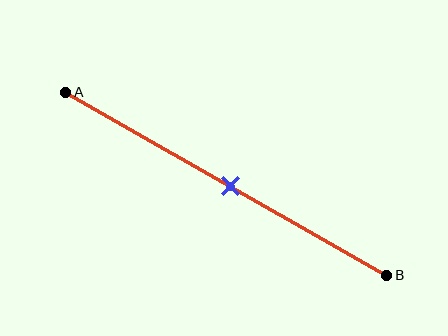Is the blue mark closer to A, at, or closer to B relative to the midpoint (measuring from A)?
The blue mark is approximately at the midpoint of segment AB.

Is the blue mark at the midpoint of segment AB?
Yes, the mark is approximately at the midpoint.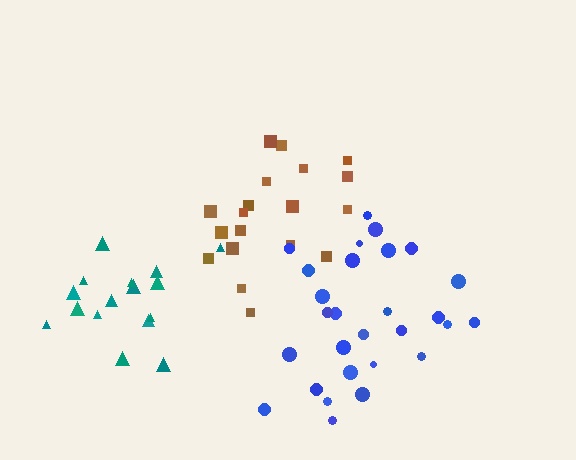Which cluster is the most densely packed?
Brown.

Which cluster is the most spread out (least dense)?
Blue.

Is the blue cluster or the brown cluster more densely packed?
Brown.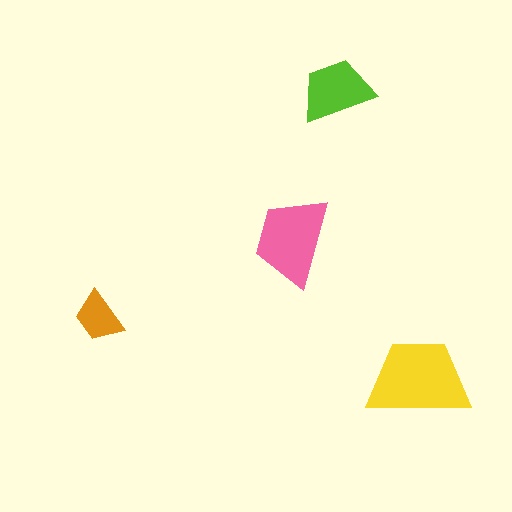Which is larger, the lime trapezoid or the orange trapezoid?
The lime one.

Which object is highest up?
The lime trapezoid is topmost.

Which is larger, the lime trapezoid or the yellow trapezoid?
The yellow one.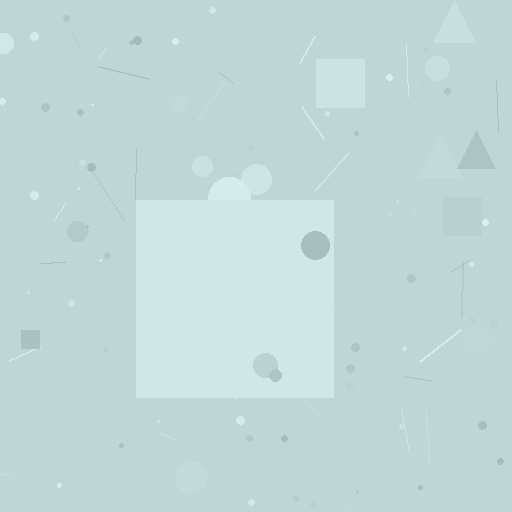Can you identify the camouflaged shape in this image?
The camouflaged shape is a square.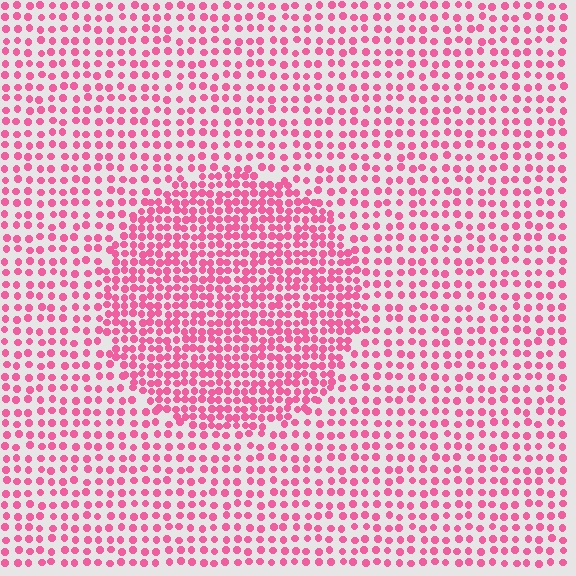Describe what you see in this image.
The image contains small pink elements arranged at two different densities. A circle-shaped region is visible where the elements are more densely packed than the surrounding area.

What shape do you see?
I see a circle.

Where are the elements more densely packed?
The elements are more densely packed inside the circle boundary.